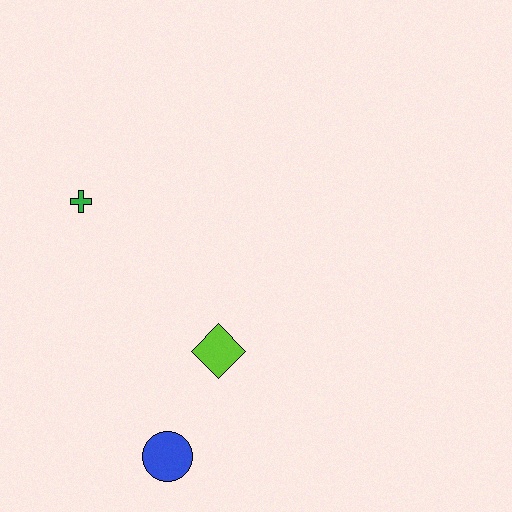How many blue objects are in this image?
There is 1 blue object.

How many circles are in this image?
There is 1 circle.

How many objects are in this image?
There are 3 objects.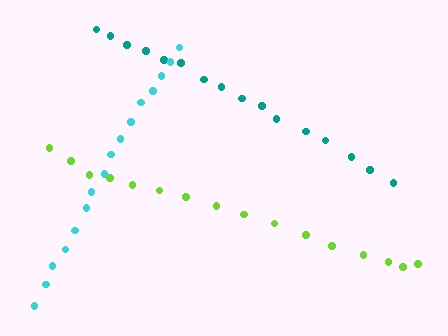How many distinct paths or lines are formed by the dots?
There are 3 distinct paths.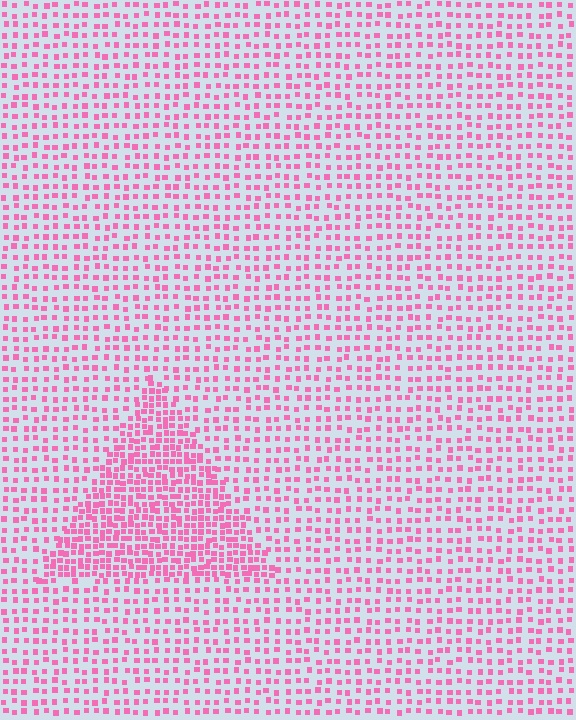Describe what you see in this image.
The image contains small pink elements arranged at two different densities. A triangle-shaped region is visible where the elements are more densely packed than the surrounding area.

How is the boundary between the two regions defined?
The boundary is defined by a change in element density (approximately 2.1x ratio). All elements are the same color, size, and shape.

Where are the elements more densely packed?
The elements are more densely packed inside the triangle boundary.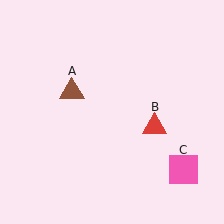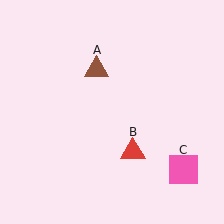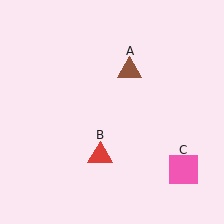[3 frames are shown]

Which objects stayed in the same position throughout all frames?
Pink square (object C) remained stationary.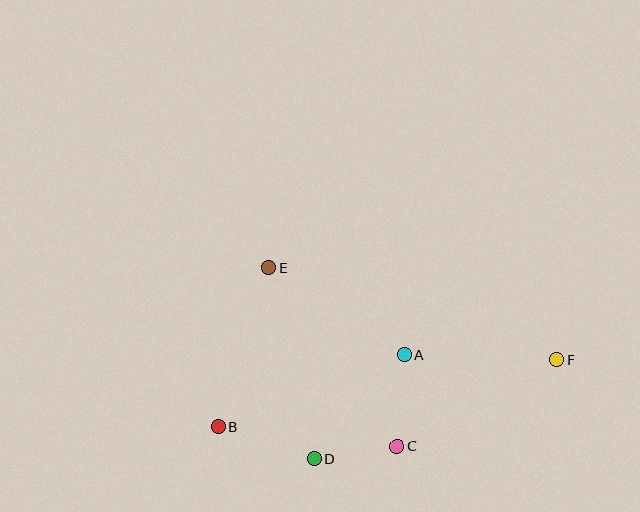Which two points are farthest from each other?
Points B and F are farthest from each other.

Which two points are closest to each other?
Points C and D are closest to each other.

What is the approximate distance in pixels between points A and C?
The distance between A and C is approximately 92 pixels.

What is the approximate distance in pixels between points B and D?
The distance between B and D is approximately 102 pixels.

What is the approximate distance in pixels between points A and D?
The distance between A and D is approximately 138 pixels.